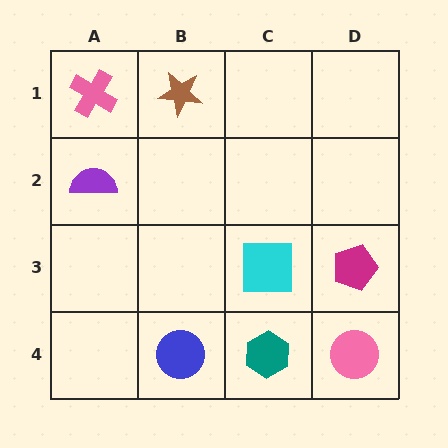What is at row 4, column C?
A teal hexagon.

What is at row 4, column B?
A blue circle.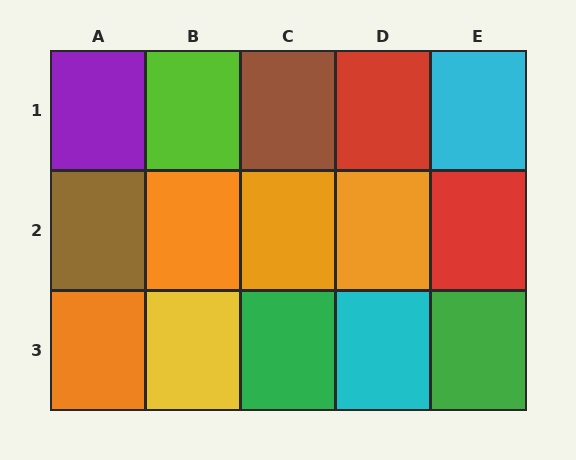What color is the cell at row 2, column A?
Brown.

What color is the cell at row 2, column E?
Red.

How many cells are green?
2 cells are green.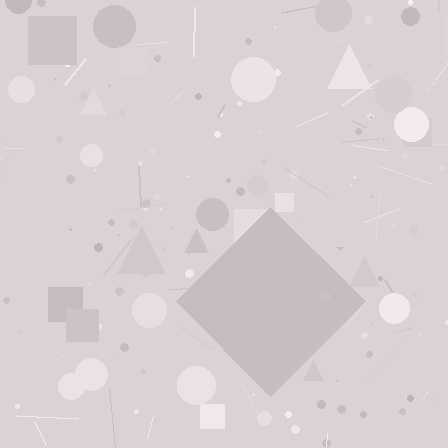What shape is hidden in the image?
A diamond is hidden in the image.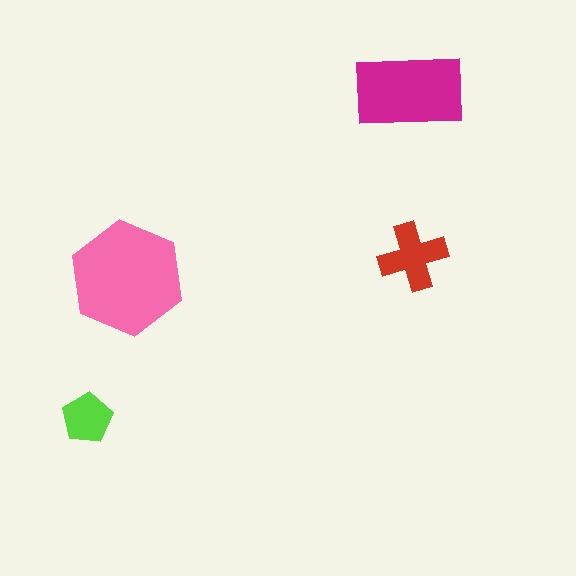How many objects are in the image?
There are 4 objects in the image.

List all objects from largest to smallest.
The pink hexagon, the magenta rectangle, the red cross, the lime pentagon.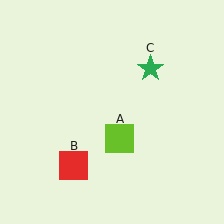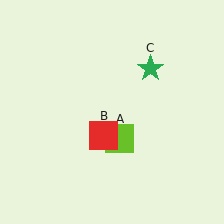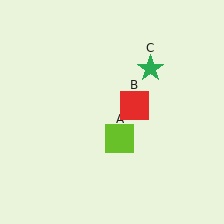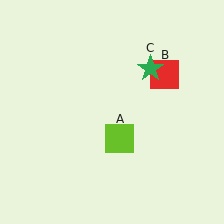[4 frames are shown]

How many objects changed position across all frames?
1 object changed position: red square (object B).